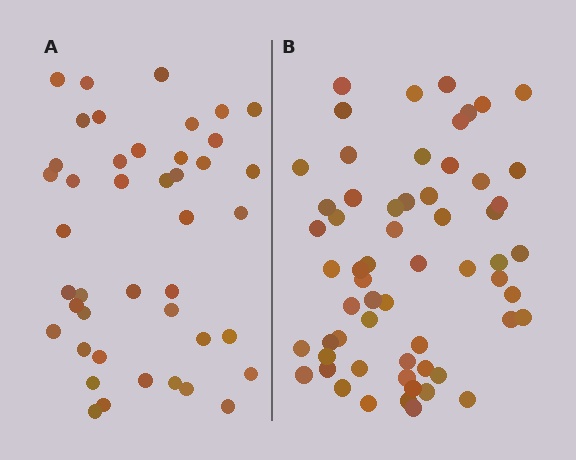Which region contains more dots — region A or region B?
Region B (the right region) has more dots.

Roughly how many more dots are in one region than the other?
Region B has approximately 15 more dots than region A.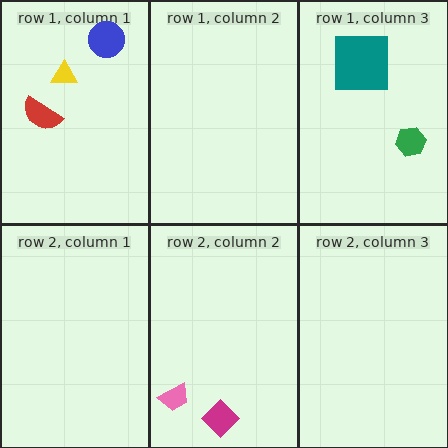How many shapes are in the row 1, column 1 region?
3.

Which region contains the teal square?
The row 1, column 3 region.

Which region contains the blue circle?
The row 1, column 1 region.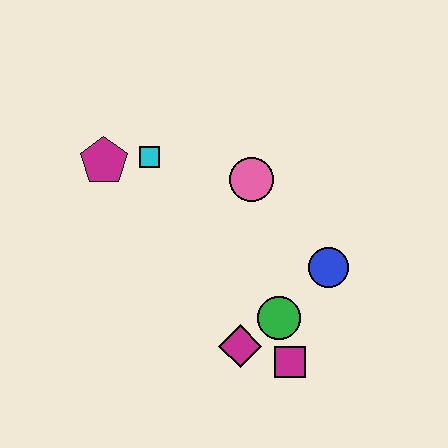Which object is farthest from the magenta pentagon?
The magenta square is farthest from the magenta pentagon.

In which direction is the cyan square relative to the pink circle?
The cyan square is to the left of the pink circle.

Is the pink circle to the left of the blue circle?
Yes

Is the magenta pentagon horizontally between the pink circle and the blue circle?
No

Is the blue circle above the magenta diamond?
Yes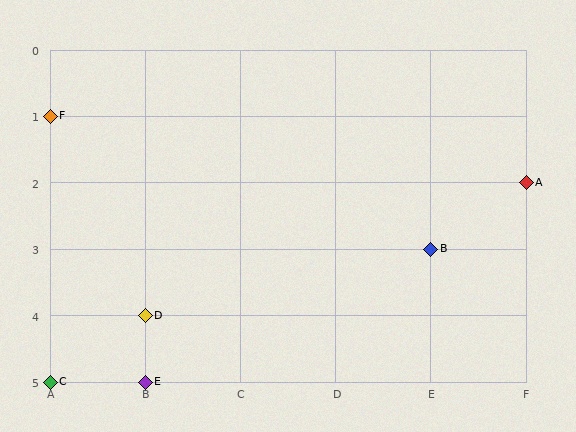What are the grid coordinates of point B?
Point B is at grid coordinates (E, 3).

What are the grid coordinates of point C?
Point C is at grid coordinates (A, 5).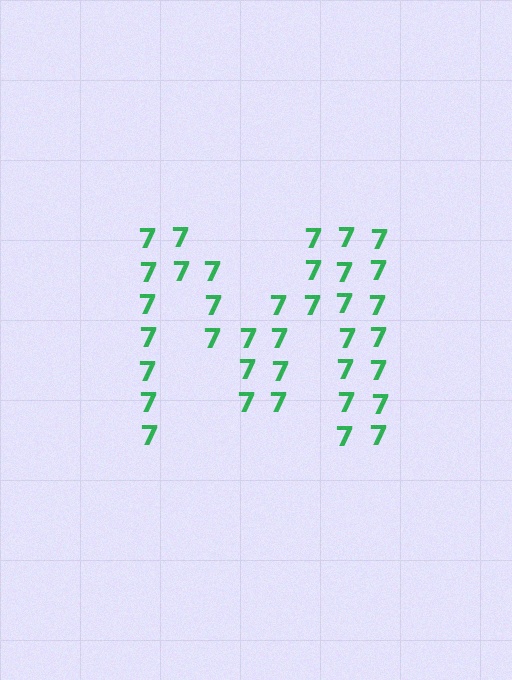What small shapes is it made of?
It is made of small digit 7's.